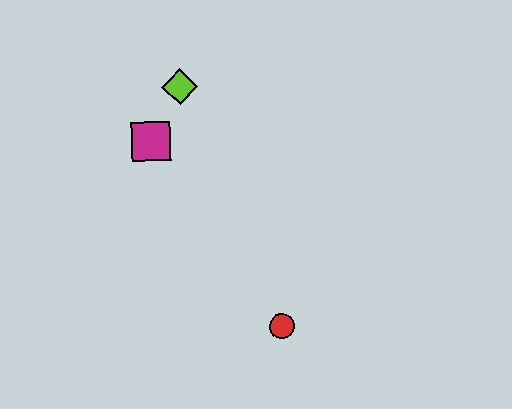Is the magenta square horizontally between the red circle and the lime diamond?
No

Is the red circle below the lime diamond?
Yes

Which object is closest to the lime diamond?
The magenta square is closest to the lime diamond.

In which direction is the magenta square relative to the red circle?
The magenta square is above the red circle.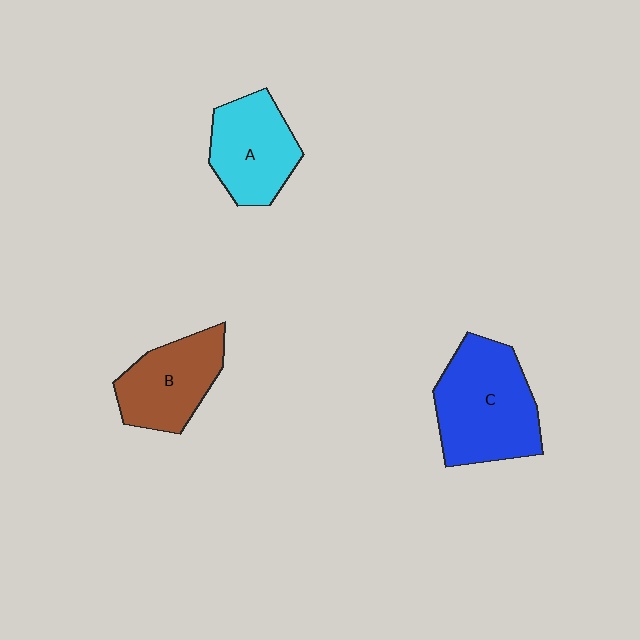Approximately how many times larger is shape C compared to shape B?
Approximately 1.4 times.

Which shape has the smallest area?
Shape B (brown).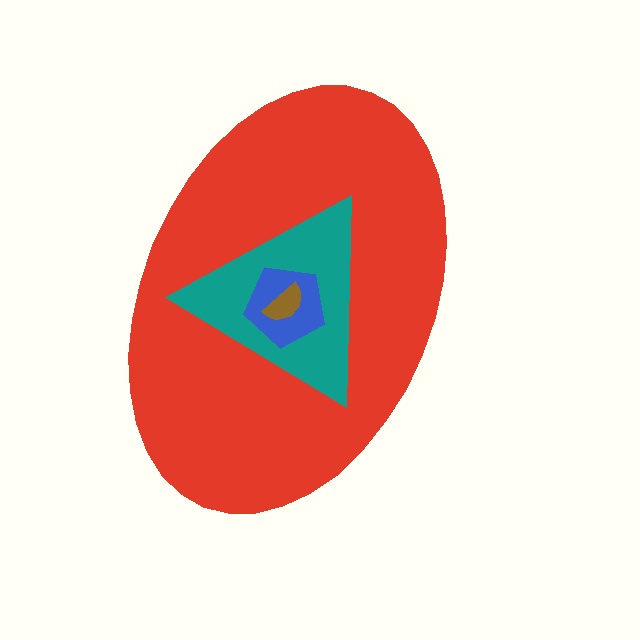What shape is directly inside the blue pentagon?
The brown semicircle.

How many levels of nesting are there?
4.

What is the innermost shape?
The brown semicircle.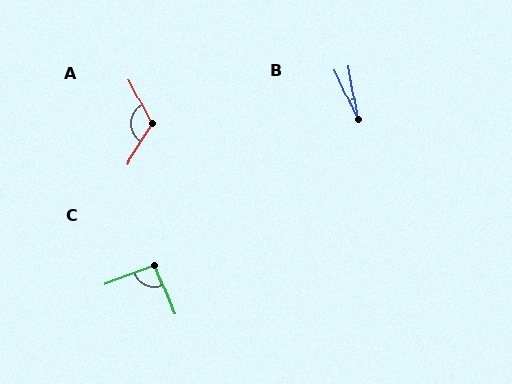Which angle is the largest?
A, at approximately 119 degrees.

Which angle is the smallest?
B, at approximately 16 degrees.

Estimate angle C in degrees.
Approximately 91 degrees.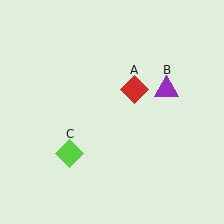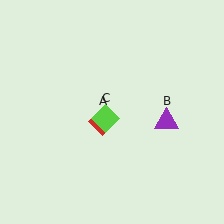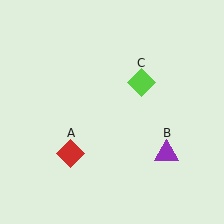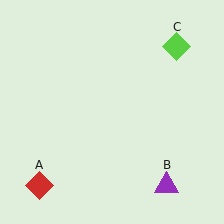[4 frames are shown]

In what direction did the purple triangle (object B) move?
The purple triangle (object B) moved down.